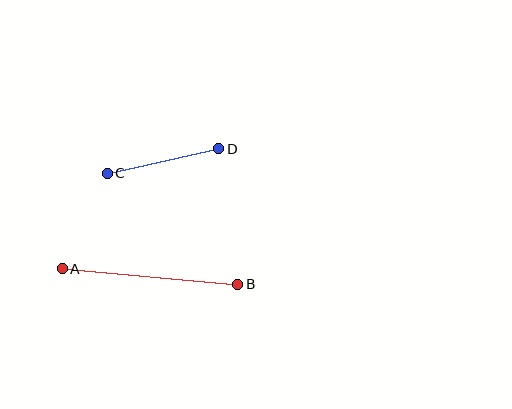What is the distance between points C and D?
The distance is approximately 114 pixels.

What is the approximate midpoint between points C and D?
The midpoint is at approximately (163, 161) pixels.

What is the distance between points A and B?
The distance is approximately 176 pixels.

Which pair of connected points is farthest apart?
Points A and B are farthest apart.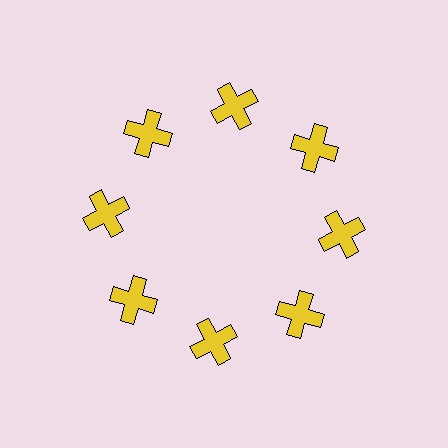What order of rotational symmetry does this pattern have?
This pattern has 8-fold rotational symmetry.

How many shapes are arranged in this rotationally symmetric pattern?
There are 8 shapes, arranged in 8 groups of 1.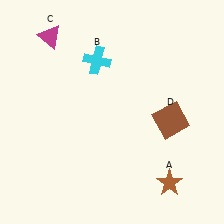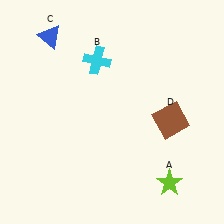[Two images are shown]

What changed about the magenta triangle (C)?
In Image 1, C is magenta. In Image 2, it changed to blue.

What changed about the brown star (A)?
In Image 1, A is brown. In Image 2, it changed to lime.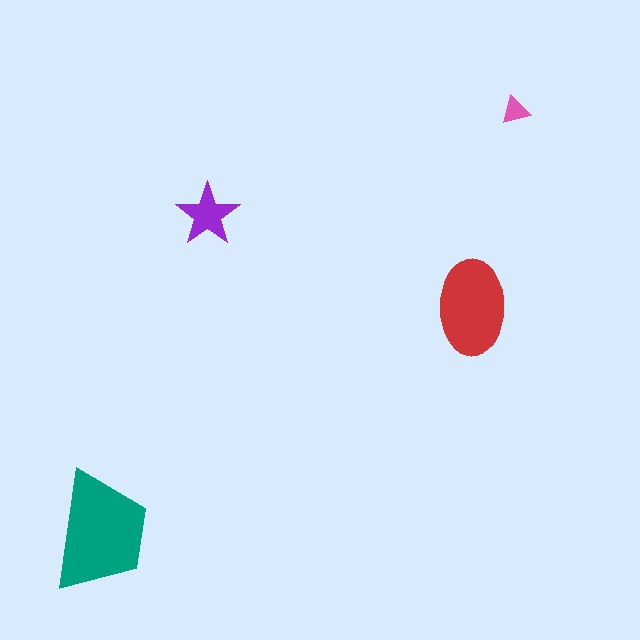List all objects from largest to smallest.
The teal trapezoid, the red ellipse, the purple star, the pink triangle.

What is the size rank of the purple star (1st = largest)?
3rd.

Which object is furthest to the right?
The pink triangle is rightmost.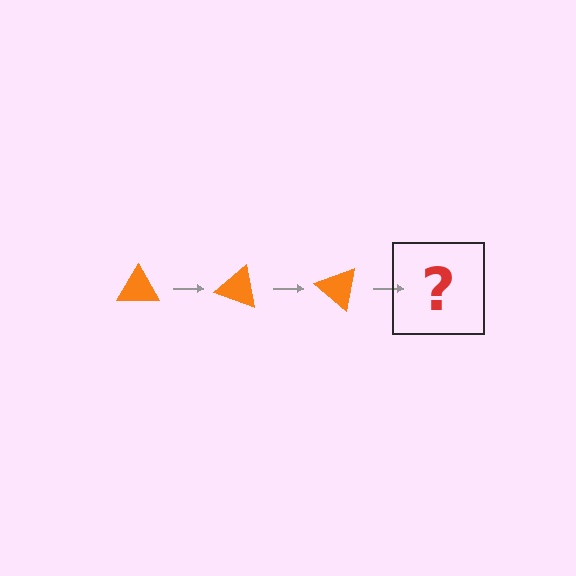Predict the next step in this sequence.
The next step is an orange triangle rotated 60 degrees.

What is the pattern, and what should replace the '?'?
The pattern is that the triangle rotates 20 degrees each step. The '?' should be an orange triangle rotated 60 degrees.